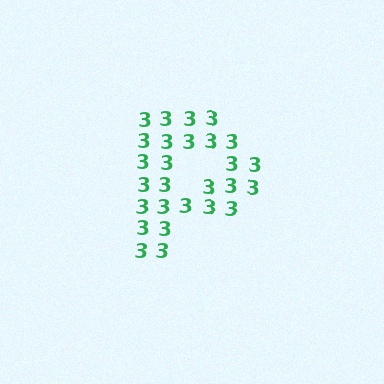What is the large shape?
The large shape is the letter P.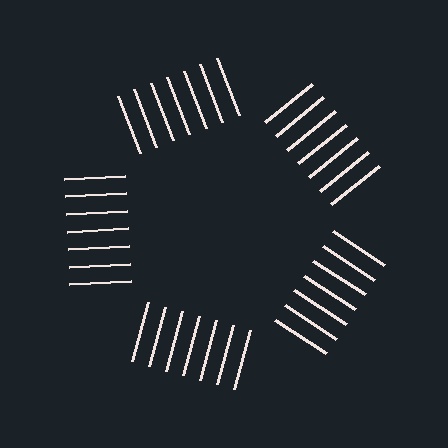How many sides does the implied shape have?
5 sides — the line-ends trace a pentagon.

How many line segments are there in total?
35 — 7 along each of the 5 edges.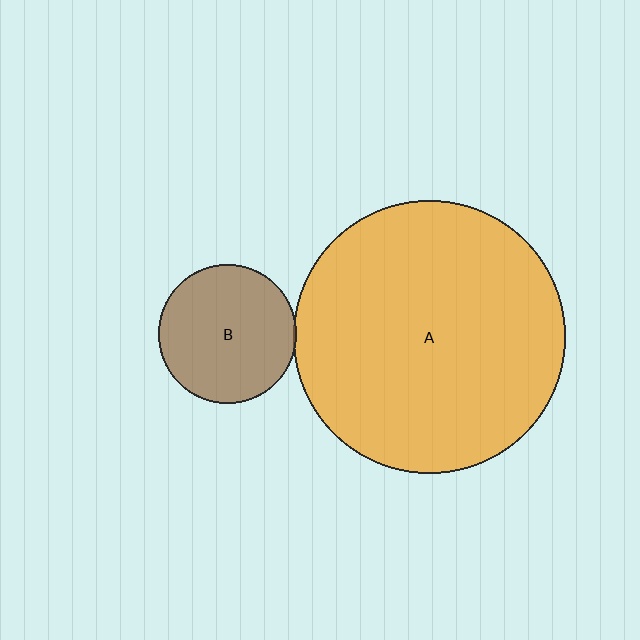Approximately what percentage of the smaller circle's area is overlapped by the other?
Approximately 5%.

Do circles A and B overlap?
Yes.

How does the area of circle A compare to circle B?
Approximately 3.9 times.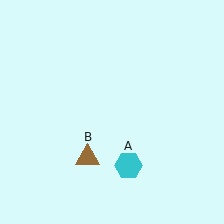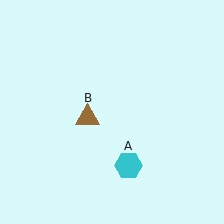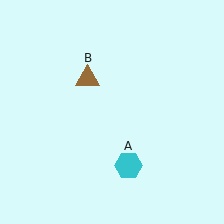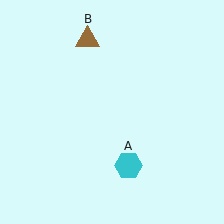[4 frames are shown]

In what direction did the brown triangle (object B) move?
The brown triangle (object B) moved up.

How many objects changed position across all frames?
1 object changed position: brown triangle (object B).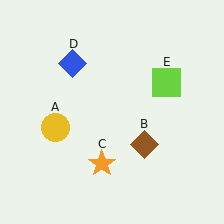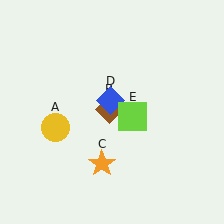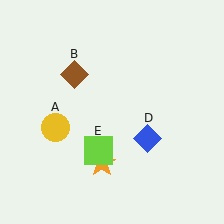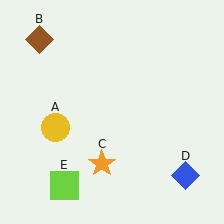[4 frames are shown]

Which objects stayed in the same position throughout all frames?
Yellow circle (object A) and orange star (object C) remained stationary.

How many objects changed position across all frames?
3 objects changed position: brown diamond (object B), blue diamond (object D), lime square (object E).